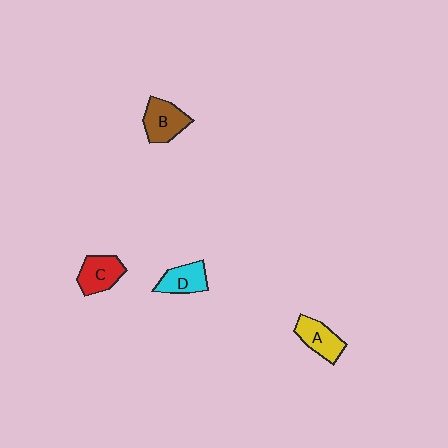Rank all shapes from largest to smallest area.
From largest to smallest: B (brown), C (red), A (yellow), D (cyan).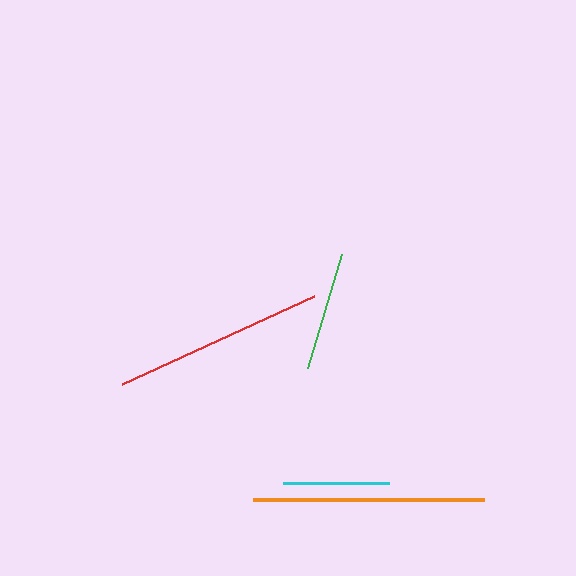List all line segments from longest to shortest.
From longest to shortest: orange, red, green, cyan.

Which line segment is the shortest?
The cyan line is the shortest at approximately 106 pixels.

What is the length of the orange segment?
The orange segment is approximately 230 pixels long.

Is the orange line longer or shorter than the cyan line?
The orange line is longer than the cyan line.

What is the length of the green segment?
The green segment is approximately 119 pixels long.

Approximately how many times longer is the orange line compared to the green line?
The orange line is approximately 1.9 times the length of the green line.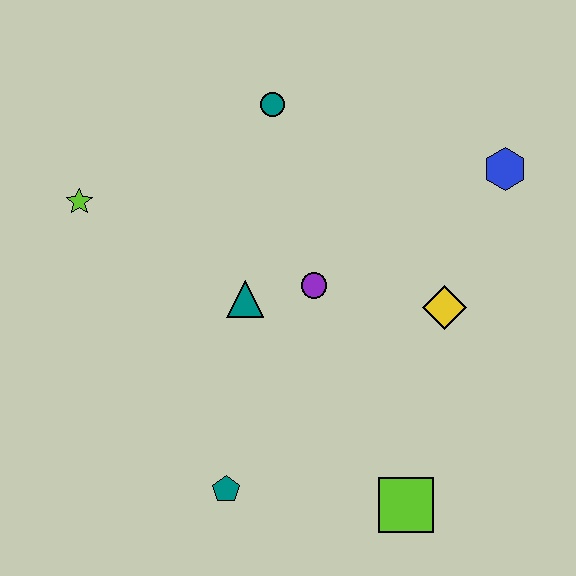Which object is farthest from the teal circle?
The lime square is farthest from the teal circle.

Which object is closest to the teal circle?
The purple circle is closest to the teal circle.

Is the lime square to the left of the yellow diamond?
Yes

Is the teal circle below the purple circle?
No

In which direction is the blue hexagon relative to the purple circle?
The blue hexagon is to the right of the purple circle.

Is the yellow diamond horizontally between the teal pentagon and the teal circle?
No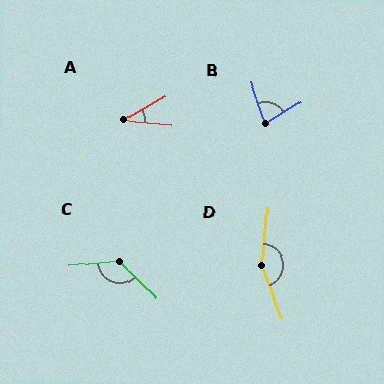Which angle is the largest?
D, at approximately 154 degrees.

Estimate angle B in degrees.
Approximately 79 degrees.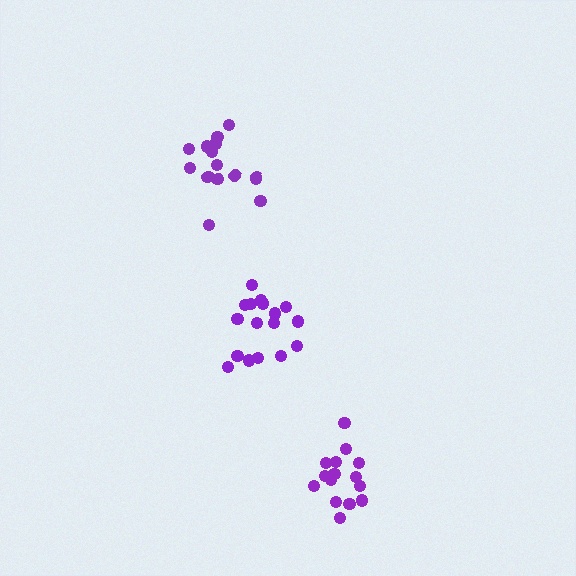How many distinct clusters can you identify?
There are 3 distinct clusters.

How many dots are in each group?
Group 1: 15 dots, Group 2: 15 dots, Group 3: 17 dots (47 total).